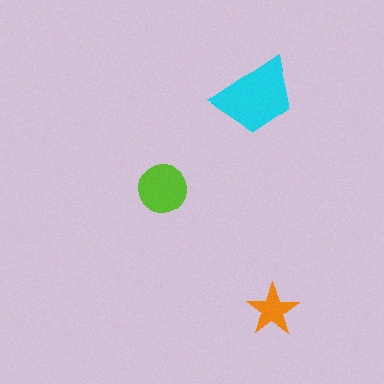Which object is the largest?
The cyan trapezoid.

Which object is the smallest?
The orange star.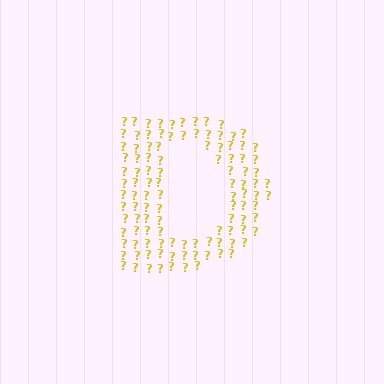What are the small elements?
The small elements are question marks.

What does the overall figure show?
The overall figure shows the letter D.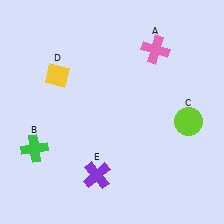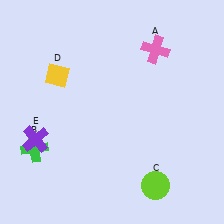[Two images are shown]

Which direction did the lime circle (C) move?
The lime circle (C) moved down.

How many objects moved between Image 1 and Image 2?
2 objects moved between the two images.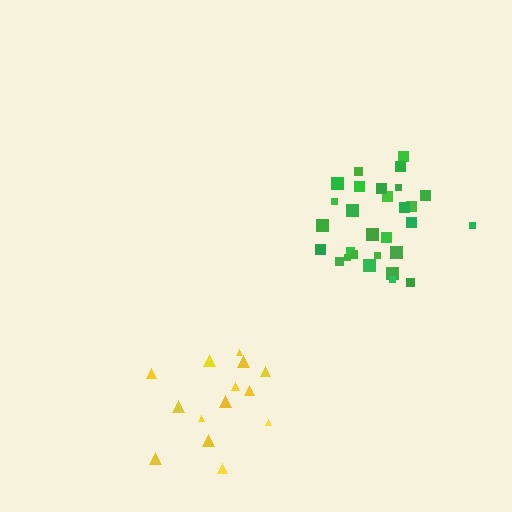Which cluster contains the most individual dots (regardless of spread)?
Green (30).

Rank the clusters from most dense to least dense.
green, yellow.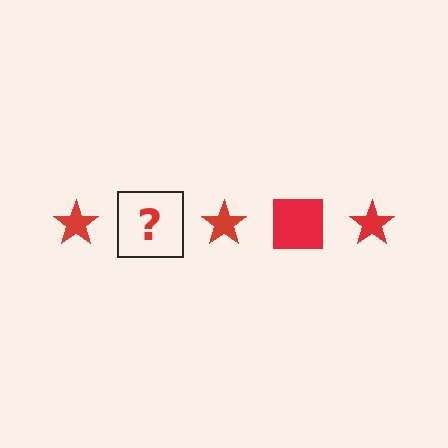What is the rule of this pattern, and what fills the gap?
The rule is that the pattern cycles through star, square shapes in red. The gap should be filled with a red square.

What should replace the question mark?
The question mark should be replaced with a red square.